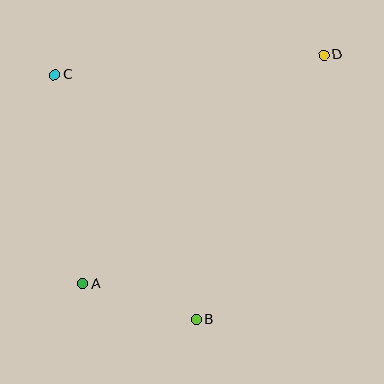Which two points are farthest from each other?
Points A and D are farthest from each other.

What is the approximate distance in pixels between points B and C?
The distance between B and C is approximately 283 pixels.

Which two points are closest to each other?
Points A and B are closest to each other.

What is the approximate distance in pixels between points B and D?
The distance between B and D is approximately 293 pixels.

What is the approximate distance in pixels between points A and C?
The distance between A and C is approximately 211 pixels.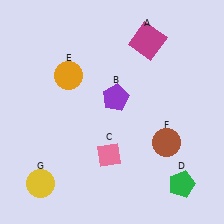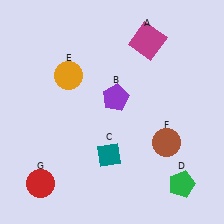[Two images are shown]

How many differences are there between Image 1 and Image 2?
There are 2 differences between the two images.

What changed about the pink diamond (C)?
In Image 1, C is pink. In Image 2, it changed to teal.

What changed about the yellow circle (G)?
In Image 1, G is yellow. In Image 2, it changed to red.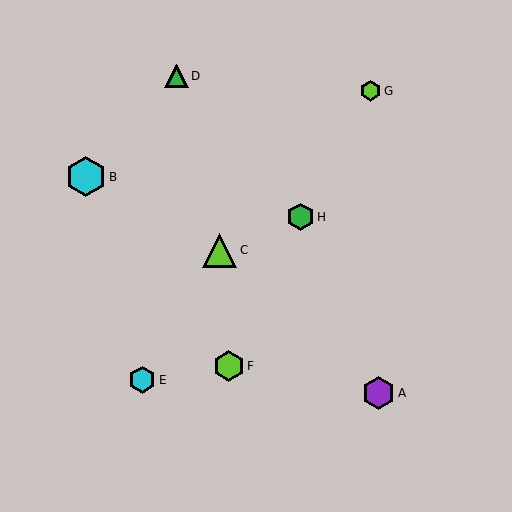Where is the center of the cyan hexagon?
The center of the cyan hexagon is at (86, 177).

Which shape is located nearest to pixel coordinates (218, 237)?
The lime triangle (labeled C) at (220, 250) is nearest to that location.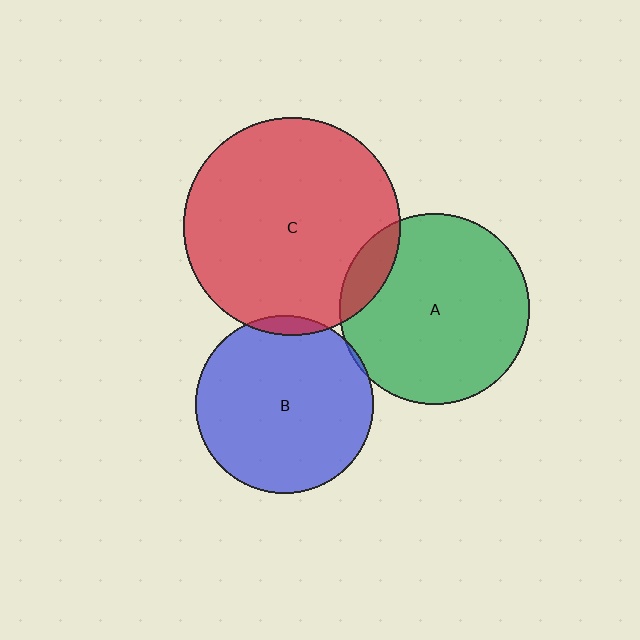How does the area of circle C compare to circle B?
Approximately 1.5 times.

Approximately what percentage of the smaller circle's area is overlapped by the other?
Approximately 10%.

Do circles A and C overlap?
Yes.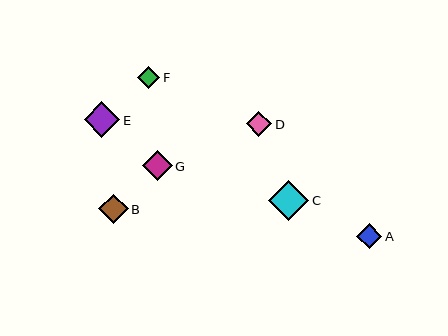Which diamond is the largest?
Diamond C is the largest with a size of approximately 40 pixels.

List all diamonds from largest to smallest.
From largest to smallest: C, E, G, B, D, A, F.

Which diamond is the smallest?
Diamond F is the smallest with a size of approximately 22 pixels.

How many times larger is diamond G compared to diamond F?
Diamond G is approximately 1.3 times the size of diamond F.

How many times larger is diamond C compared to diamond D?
Diamond C is approximately 1.6 times the size of diamond D.